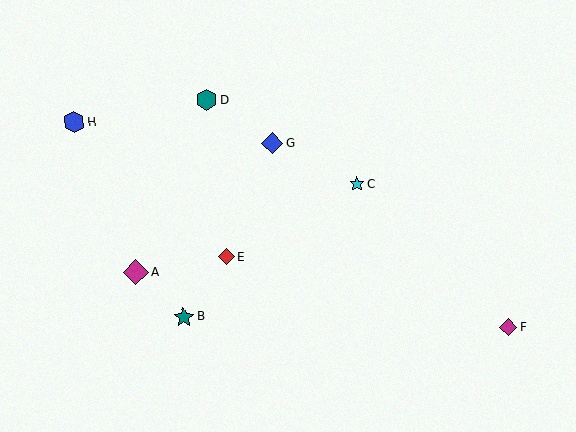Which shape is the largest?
The magenta diamond (labeled A) is the largest.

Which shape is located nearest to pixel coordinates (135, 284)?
The magenta diamond (labeled A) at (136, 272) is nearest to that location.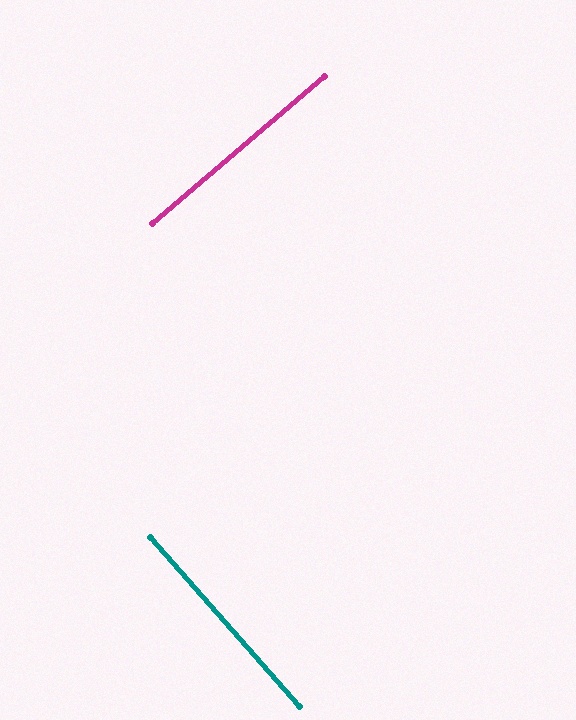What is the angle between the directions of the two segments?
Approximately 89 degrees.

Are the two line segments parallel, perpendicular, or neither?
Perpendicular — they meet at approximately 89°.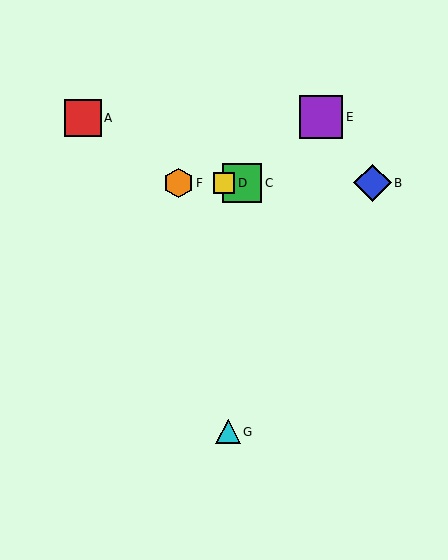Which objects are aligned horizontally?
Objects B, C, D, F are aligned horizontally.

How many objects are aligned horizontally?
4 objects (B, C, D, F) are aligned horizontally.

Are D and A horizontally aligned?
No, D is at y≈183 and A is at y≈118.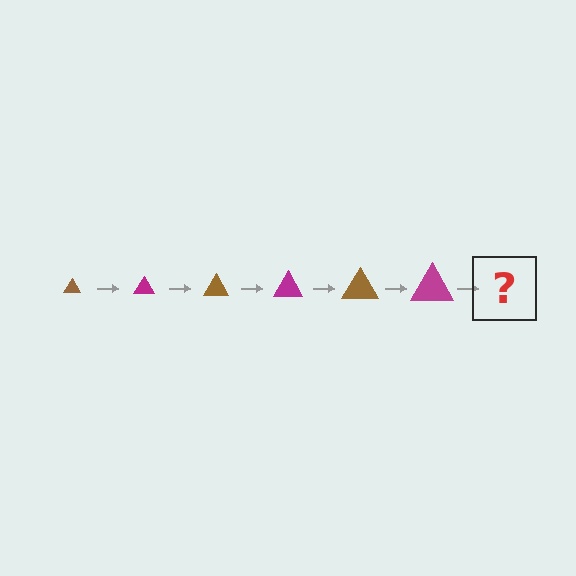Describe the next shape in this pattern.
It should be a brown triangle, larger than the previous one.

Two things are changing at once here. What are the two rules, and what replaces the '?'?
The two rules are that the triangle grows larger each step and the color cycles through brown and magenta. The '?' should be a brown triangle, larger than the previous one.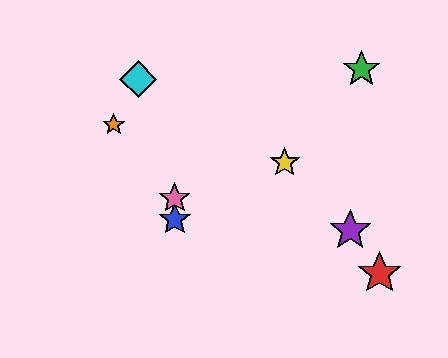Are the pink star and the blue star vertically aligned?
Yes, both are at x≈175.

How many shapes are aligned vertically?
2 shapes (the blue star, the pink star) are aligned vertically.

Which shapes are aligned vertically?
The blue star, the pink star are aligned vertically.